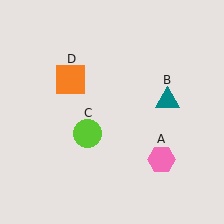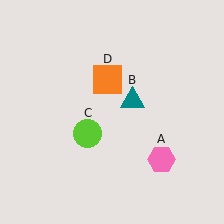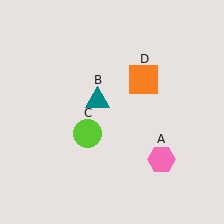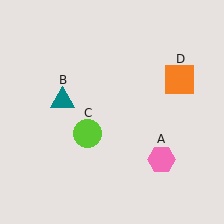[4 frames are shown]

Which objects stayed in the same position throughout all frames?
Pink hexagon (object A) and lime circle (object C) remained stationary.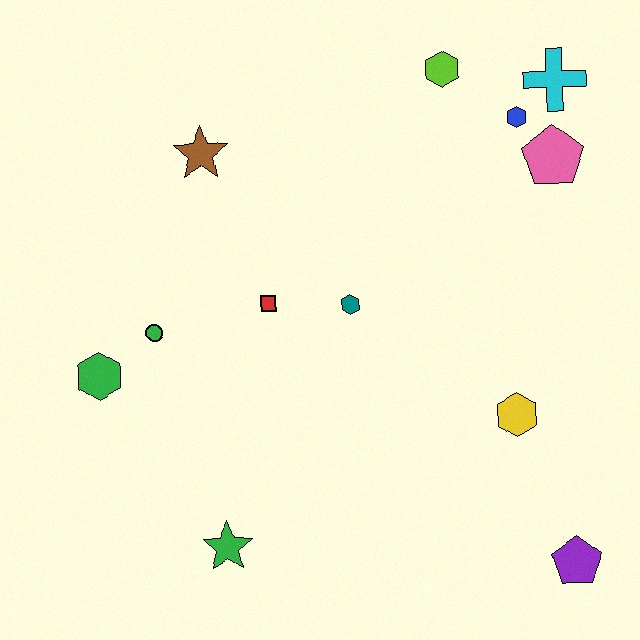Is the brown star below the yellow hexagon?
No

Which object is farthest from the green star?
The cyan cross is farthest from the green star.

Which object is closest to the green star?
The green hexagon is closest to the green star.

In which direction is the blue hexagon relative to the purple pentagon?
The blue hexagon is above the purple pentagon.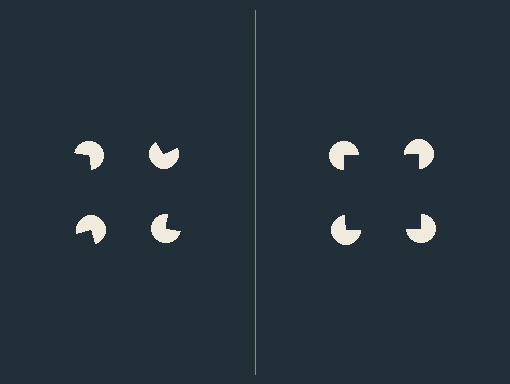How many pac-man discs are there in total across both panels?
8 — 4 on each side.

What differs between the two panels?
The pac-man discs are positioned identically on both sides; only the wedge orientations differ. On the right they align to a square; on the left they are misaligned.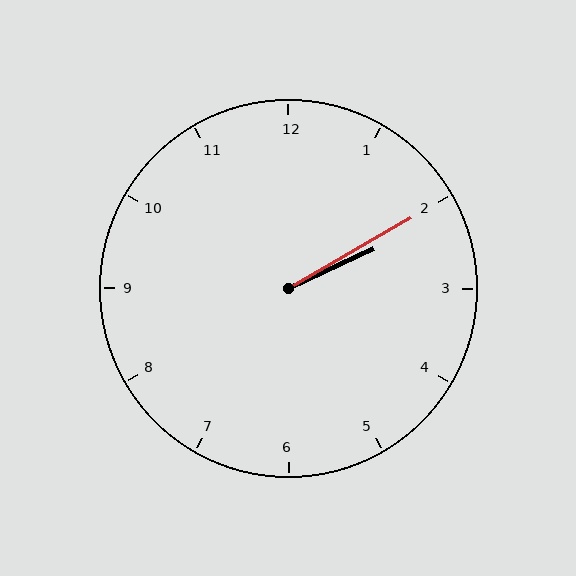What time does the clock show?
2:10.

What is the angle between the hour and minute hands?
Approximately 5 degrees.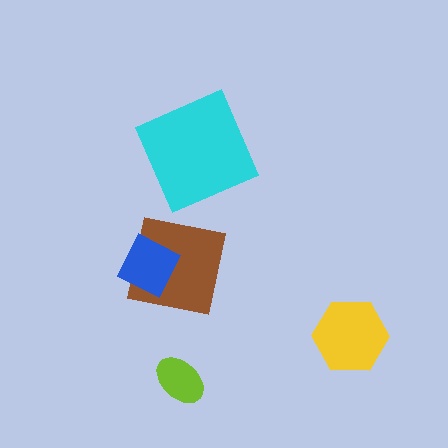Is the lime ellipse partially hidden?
No, no other shape covers it.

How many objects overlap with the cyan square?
0 objects overlap with the cyan square.